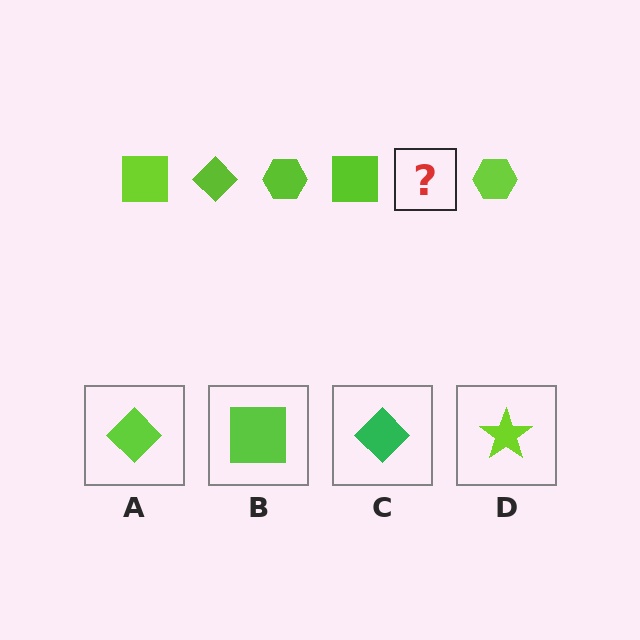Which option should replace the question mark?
Option A.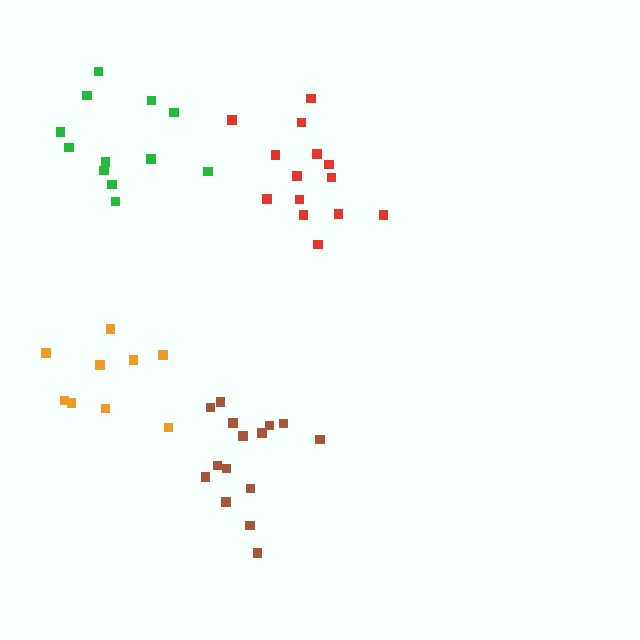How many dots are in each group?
Group 1: 15 dots, Group 2: 12 dots, Group 3: 9 dots, Group 4: 14 dots (50 total).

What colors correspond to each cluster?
The clusters are colored: brown, green, orange, red.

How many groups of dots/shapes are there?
There are 4 groups.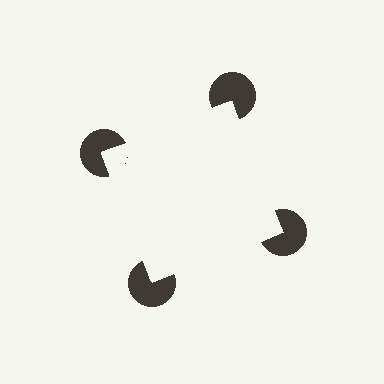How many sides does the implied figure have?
4 sides.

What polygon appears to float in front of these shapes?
An illusory square — its edges are inferred from the aligned wedge cuts in the pac-man discs, not physically drawn.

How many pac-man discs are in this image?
There are 4 — one at each vertex of the illusory square.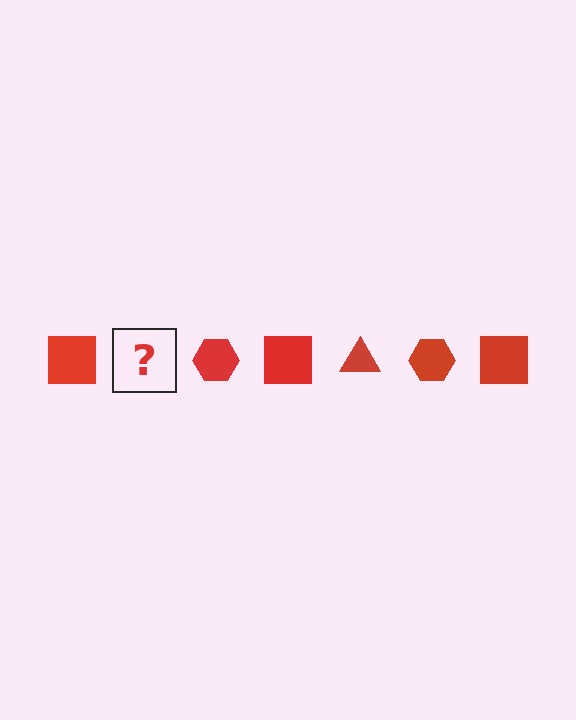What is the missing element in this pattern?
The missing element is a red triangle.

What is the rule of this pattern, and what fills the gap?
The rule is that the pattern cycles through square, triangle, hexagon shapes in red. The gap should be filled with a red triangle.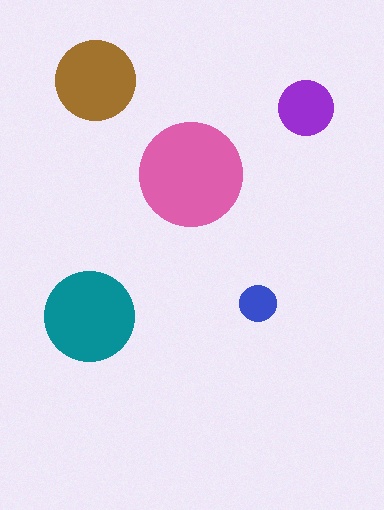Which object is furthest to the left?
The teal circle is leftmost.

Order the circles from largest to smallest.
the pink one, the teal one, the brown one, the purple one, the blue one.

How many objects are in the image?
There are 5 objects in the image.